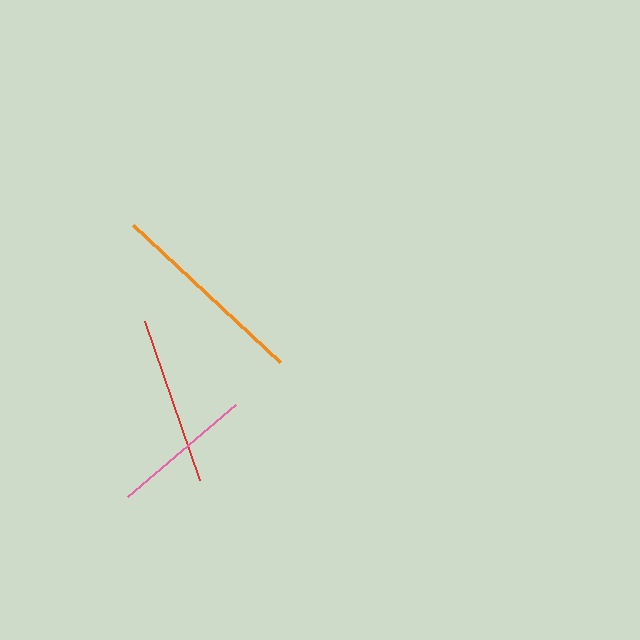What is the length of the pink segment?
The pink segment is approximately 142 pixels long.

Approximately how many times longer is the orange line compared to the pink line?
The orange line is approximately 1.4 times the length of the pink line.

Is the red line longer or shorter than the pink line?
The red line is longer than the pink line.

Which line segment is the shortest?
The pink line is the shortest at approximately 142 pixels.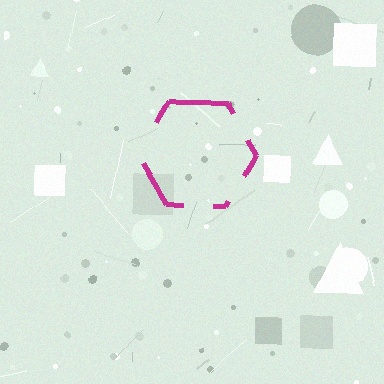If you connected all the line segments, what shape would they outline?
They would outline a hexagon.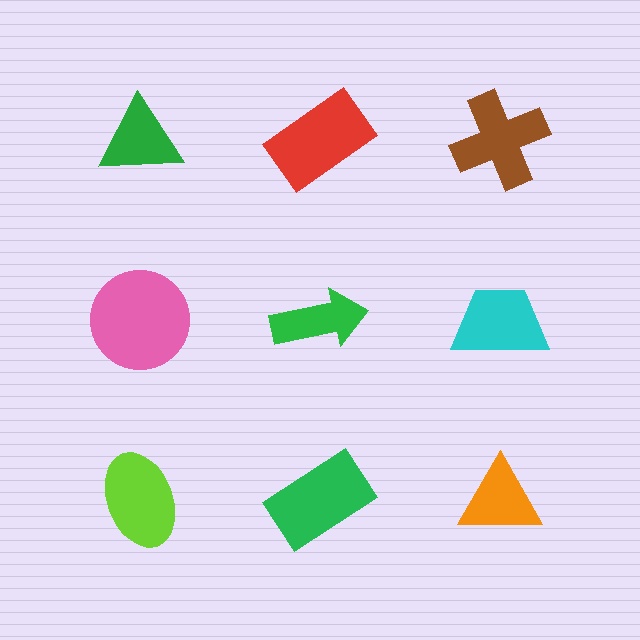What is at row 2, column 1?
A pink circle.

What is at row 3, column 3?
An orange triangle.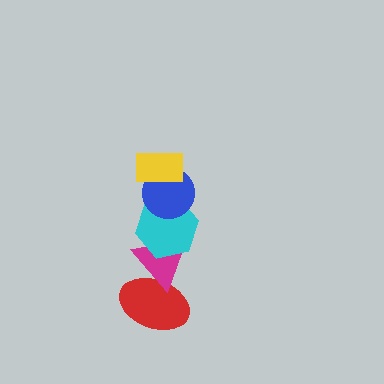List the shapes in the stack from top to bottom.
From top to bottom: the yellow rectangle, the blue circle, the cyan hexagon, the magenta triangle, the red ellipse.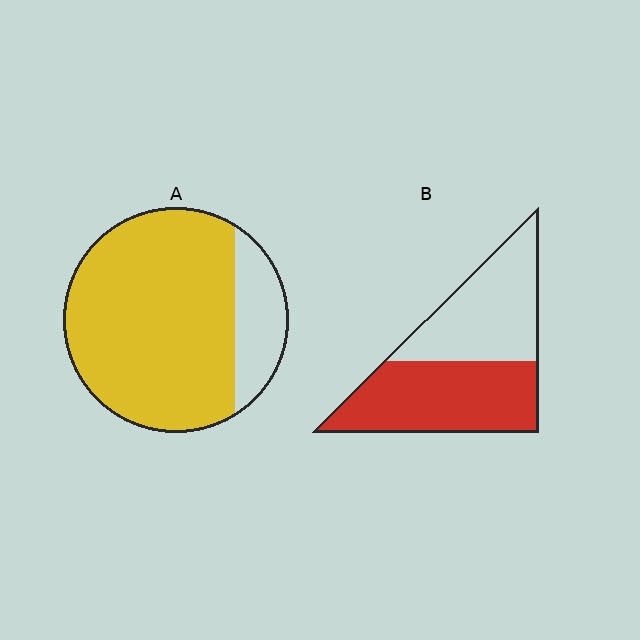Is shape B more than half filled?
Roughly half.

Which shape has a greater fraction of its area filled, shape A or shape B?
Shape A.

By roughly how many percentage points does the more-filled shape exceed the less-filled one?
By roughly 30 percentage points (A over B).